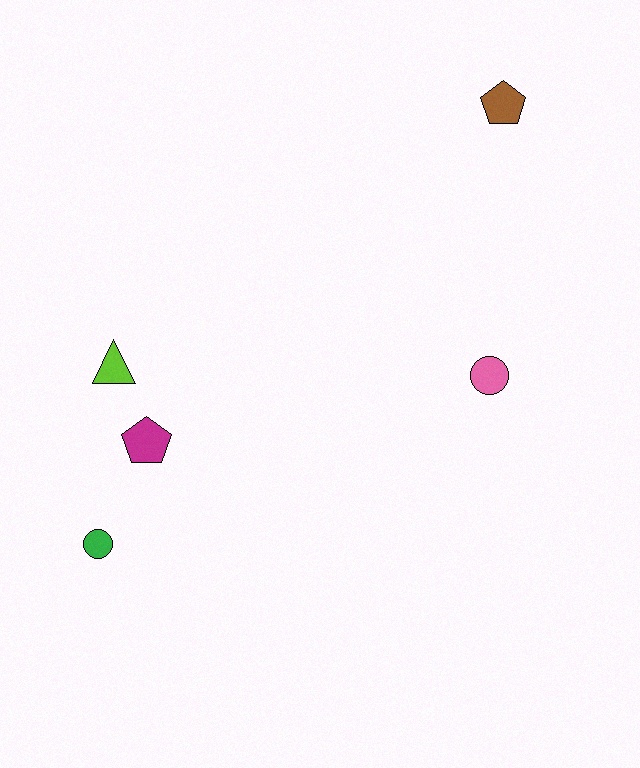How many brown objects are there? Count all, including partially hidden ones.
There is 1 brown object.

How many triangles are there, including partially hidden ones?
There is 1 triangle.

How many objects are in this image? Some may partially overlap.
There are 5 objects.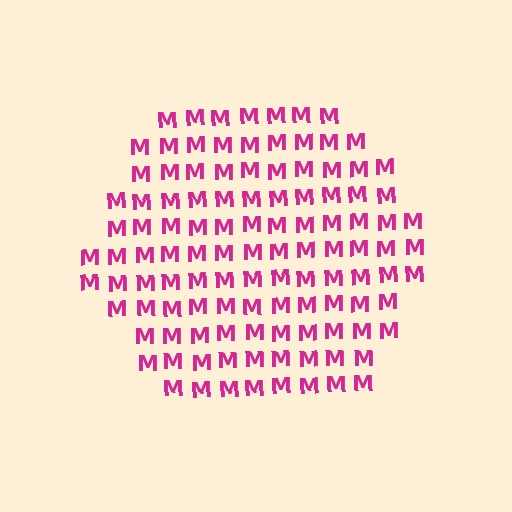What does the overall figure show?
The overall figure shows a hexagon.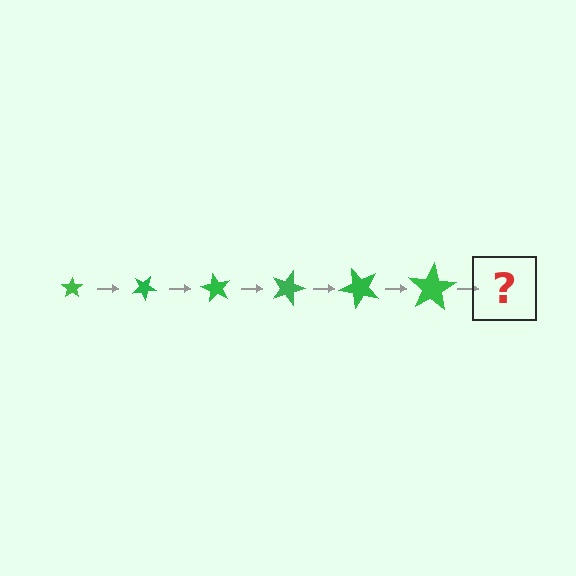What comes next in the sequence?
The next element should be a star, larger than the previous one and rotated 180 degrees from the start.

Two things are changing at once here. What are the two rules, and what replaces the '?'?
The two rules are that the star grows larger each step and it rotates 30 degrees each step. The '?' should be a star, larger than the previous one and rotated 180 degrees from the start.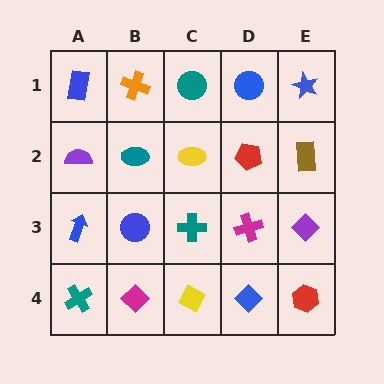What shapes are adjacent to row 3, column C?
A yellow ellipse (row 2, column C), a yellow diamond (row 4, column C), a blue circle (row 3, column B), a magenta cross (row 3, column D).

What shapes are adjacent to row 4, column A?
A blue arrow (row 3, column A), a magenta diamond (row 4, column B).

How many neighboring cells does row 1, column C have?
3.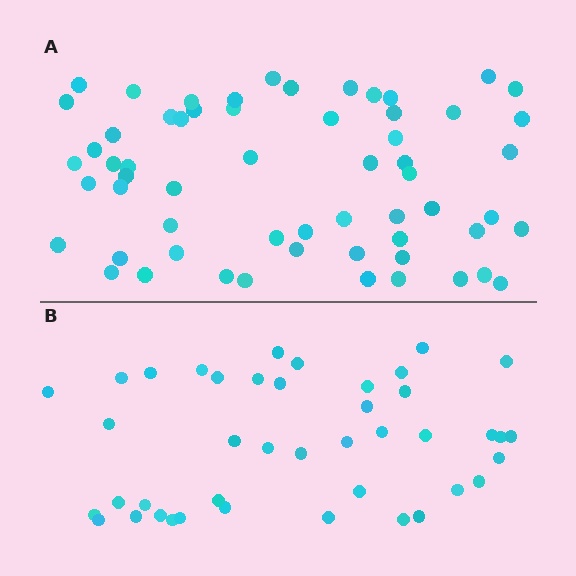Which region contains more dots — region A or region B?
Region A (the top region) has more dots.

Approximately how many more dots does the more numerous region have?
Region A has approximately 20 more dots than region B.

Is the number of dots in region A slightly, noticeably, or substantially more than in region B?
Region A has noticeably more, but not dramatically so. The ratio is roughly 1.4 to 1.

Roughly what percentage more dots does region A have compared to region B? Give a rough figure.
About 45% more.